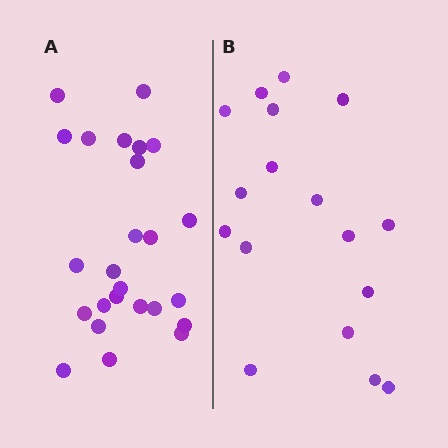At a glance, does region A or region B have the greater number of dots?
Region A (the left region) has more dots.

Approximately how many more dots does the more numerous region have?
Region A has roughly 8 or so more dots than region B.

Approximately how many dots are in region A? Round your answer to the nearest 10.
About 20 dots. (The exact count is 25, which rounds to 20.)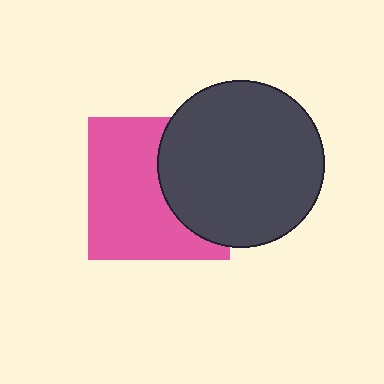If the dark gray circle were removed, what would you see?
You would see the complete pink square.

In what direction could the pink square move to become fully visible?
The pink square could move left. That would shift it out from behind the dark gray circle entirely.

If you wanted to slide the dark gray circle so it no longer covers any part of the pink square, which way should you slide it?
Slide it right — that is the most direct way to separate the two shapes.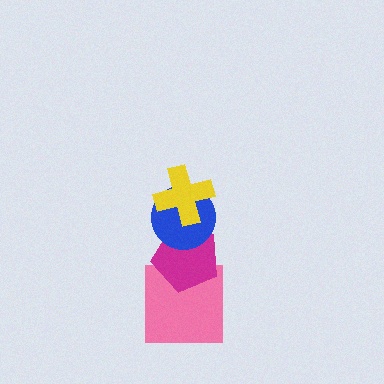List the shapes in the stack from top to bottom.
From top to bottom: the yellow cross, the blue circle, the magenta pentagon, the pink square.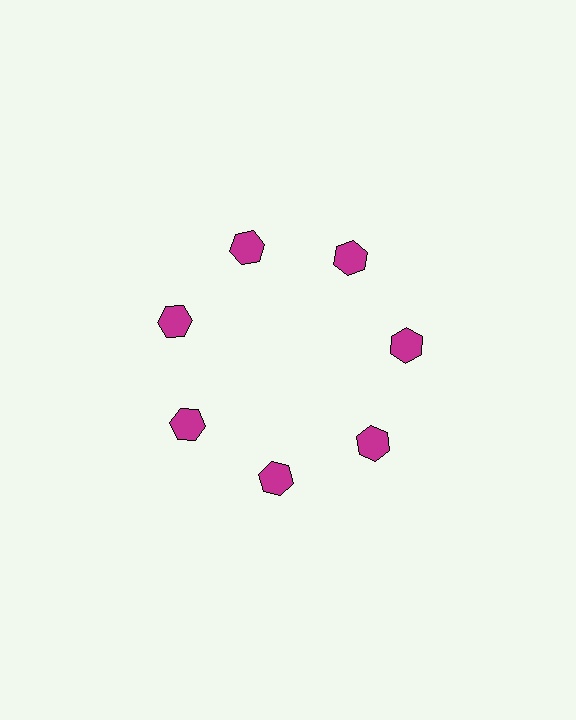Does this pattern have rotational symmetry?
Yes, this pattern has 7-fold rotational symmetry. It looks the same after rotating 51 degrees around the center.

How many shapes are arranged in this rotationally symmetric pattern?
There are 7 shapes, arranged in 7 groups of 1.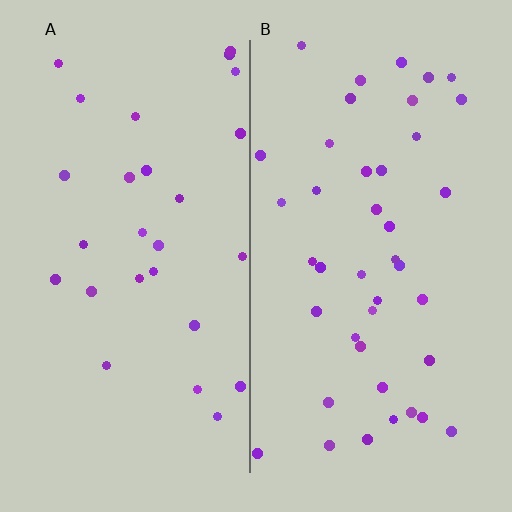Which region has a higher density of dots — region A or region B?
B (the right).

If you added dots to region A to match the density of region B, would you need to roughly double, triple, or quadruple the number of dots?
Approximately double.